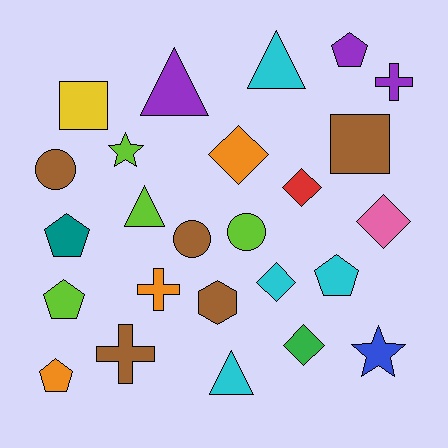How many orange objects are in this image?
There are 3 orange objects.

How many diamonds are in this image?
There are 5 diamonds.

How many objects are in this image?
There are 25 objects.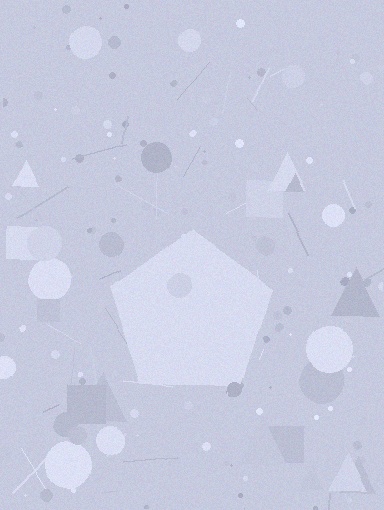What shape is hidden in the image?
A pentagon is hidden in the image.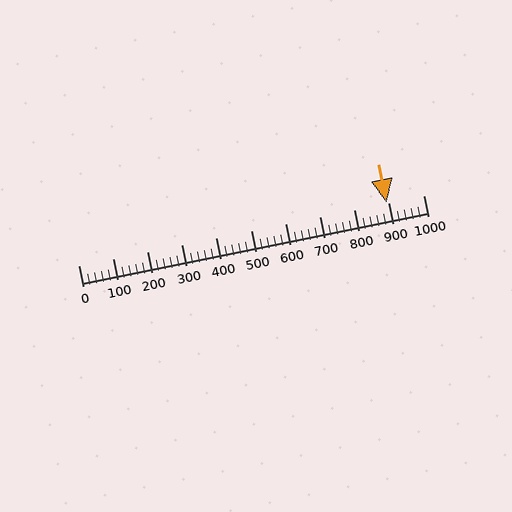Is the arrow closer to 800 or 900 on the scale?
The arrow is closer to 900.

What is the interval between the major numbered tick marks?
The major tick marks are spaced 100 units apart.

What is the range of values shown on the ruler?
The ruler shows values from 0 to 1000.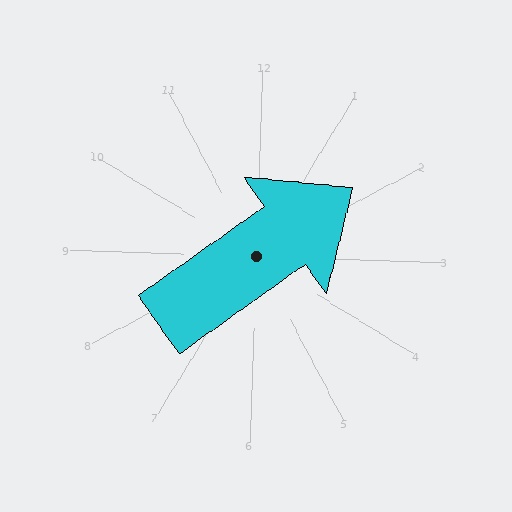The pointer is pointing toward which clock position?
Roughly 2 o'clock.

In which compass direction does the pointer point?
Northeast.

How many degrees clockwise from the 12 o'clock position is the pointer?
Approximately 53 degrees.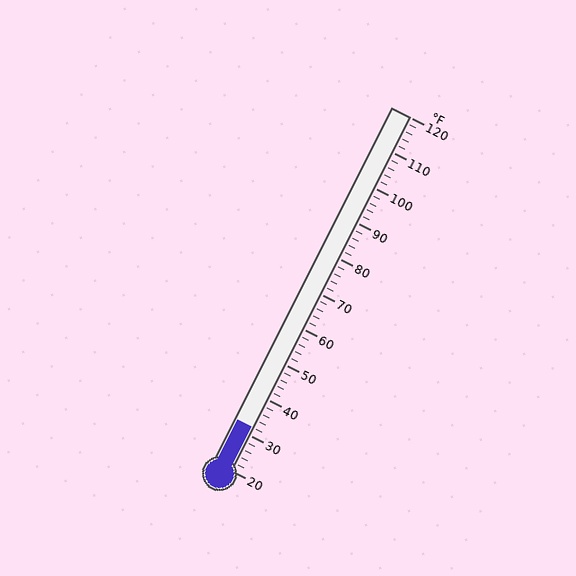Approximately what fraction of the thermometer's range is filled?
The thermometer is filled to approximately 10% of its range.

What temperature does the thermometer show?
The thermometer shows approximately 32°F.